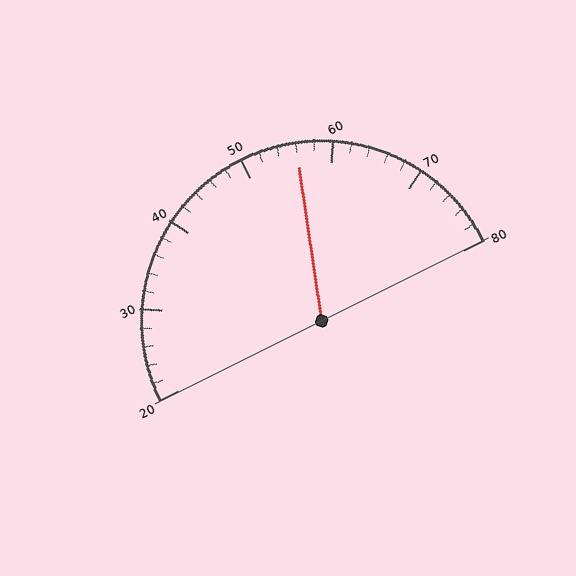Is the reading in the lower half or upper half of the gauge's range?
The reading is in the upper half of the range (20 to 80).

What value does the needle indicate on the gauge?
The needle indicates approximately 56.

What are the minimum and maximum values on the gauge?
The gauge ranges from 20 to 80.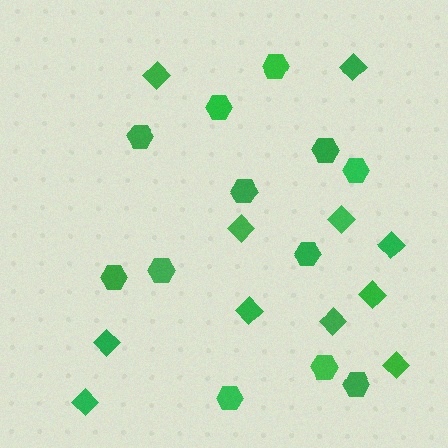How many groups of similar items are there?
There are 2 groups: one group of hexagons (12) and one group of diamonds (11).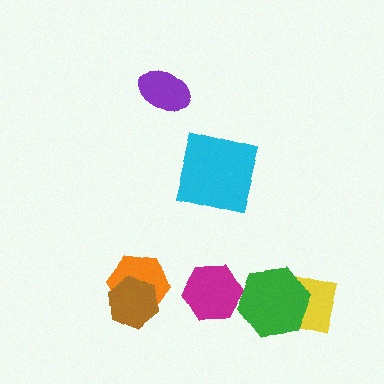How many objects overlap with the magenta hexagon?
0 objects overlap with the magenta hexagon.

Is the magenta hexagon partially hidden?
No, no other shape covers it.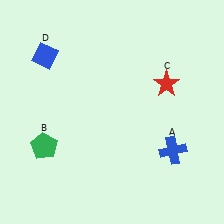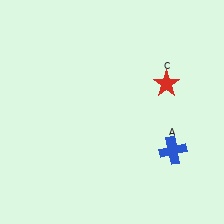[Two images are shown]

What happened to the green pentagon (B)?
The green pentagon (B) was removed in Image 2. It was in the bottom-left area of Image 1.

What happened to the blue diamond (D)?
The blue diamond (D) was removed in Image 2. It was in the top-left area of Image 1.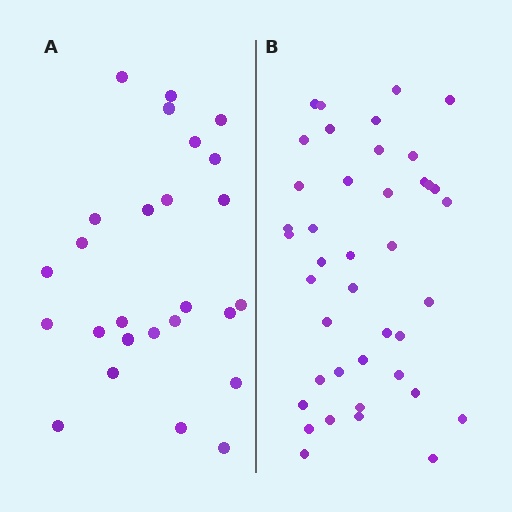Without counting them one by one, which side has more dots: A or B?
Region B (the right region) has more dots.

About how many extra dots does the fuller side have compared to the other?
Region B has approximately 15 more dots than region A.